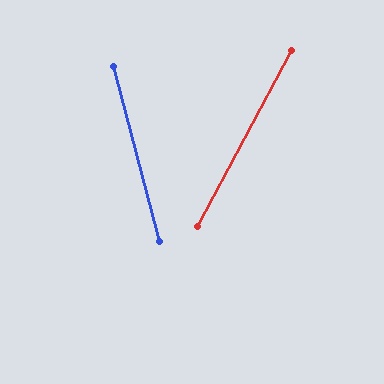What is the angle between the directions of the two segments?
Approximately 43 degrees.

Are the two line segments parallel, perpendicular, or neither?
Neither parallel nor perpendicular — they differ by about 43°.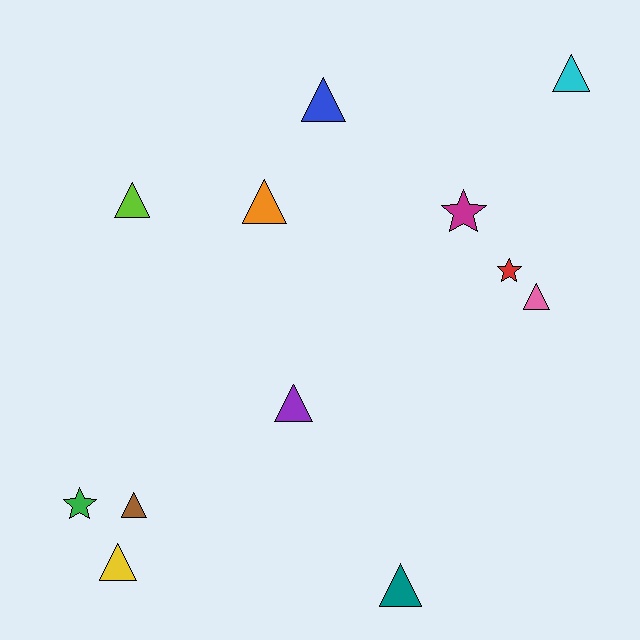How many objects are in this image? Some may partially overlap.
There are 12 objects.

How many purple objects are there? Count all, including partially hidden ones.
There is 1 purple object.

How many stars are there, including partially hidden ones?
There are 3 stars.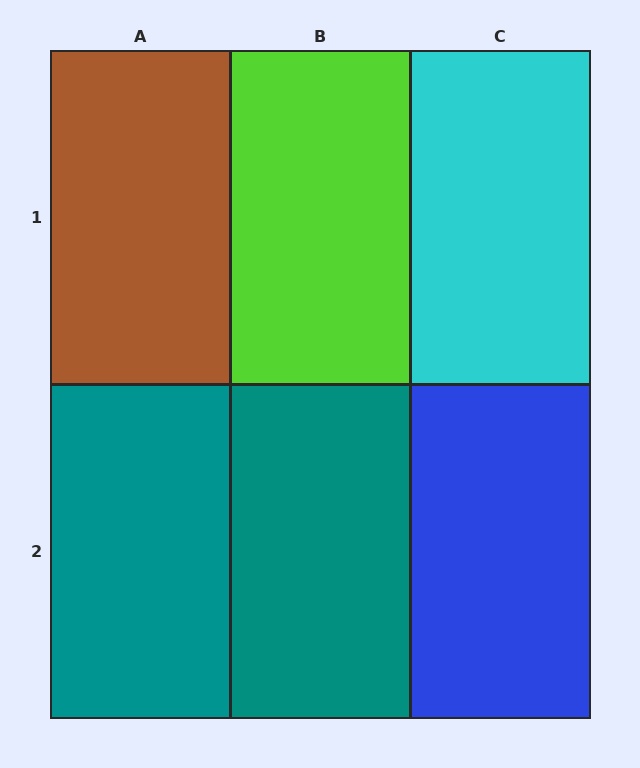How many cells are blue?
1 cell is blue.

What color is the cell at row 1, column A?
Brown.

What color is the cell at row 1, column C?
Cyan.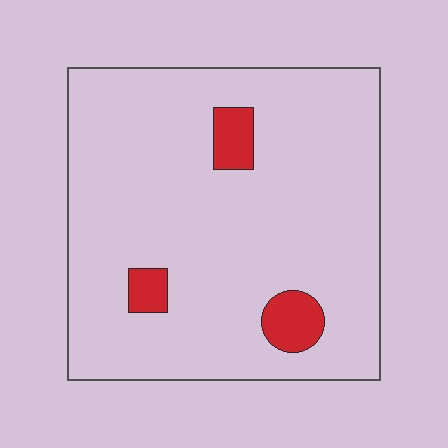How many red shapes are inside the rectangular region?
3.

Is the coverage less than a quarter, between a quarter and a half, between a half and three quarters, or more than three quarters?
Less than a quarter.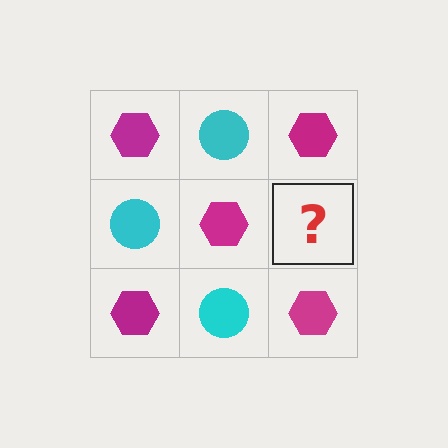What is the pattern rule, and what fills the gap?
The rule is that it alternates magenta hexagon and cyan circle in a checkerboard pattern. The gap should be filled with a cyan circle.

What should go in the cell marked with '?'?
The missing cell should contain a cyan circle.